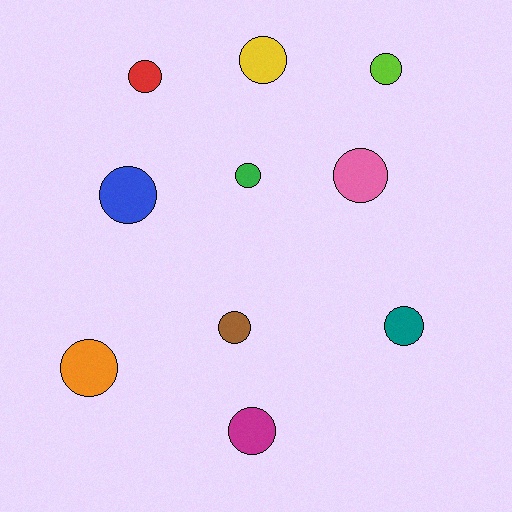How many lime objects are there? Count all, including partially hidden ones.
There is 1 lime object.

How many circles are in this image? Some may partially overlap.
There are 10 circles.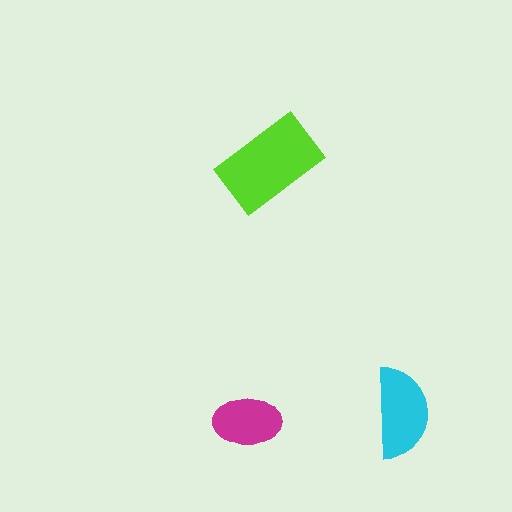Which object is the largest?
The lime rectangle.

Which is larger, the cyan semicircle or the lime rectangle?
The lime rectangle.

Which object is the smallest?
The magenta ellipse.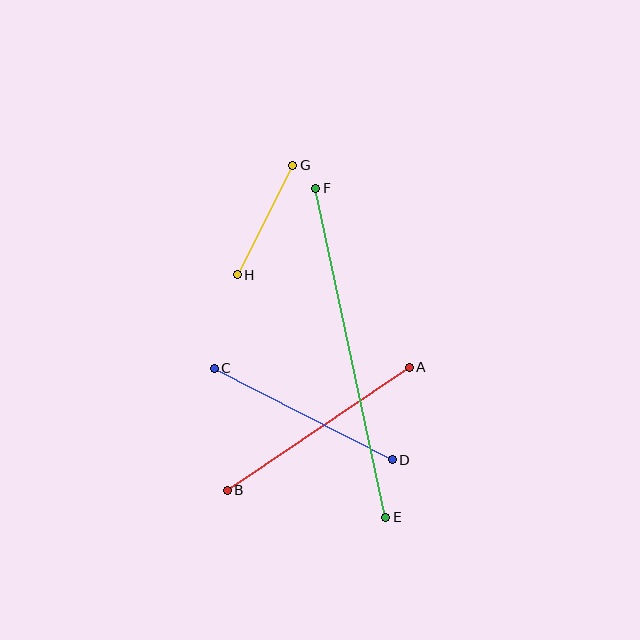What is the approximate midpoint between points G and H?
The midpoint is at approximately (265, 220) pixels.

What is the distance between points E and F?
The distance is approximately 337 pixels.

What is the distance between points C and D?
The distance is approximately 200 pixels.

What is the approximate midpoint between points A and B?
The midpoint is at approximately (318, 429) pixels.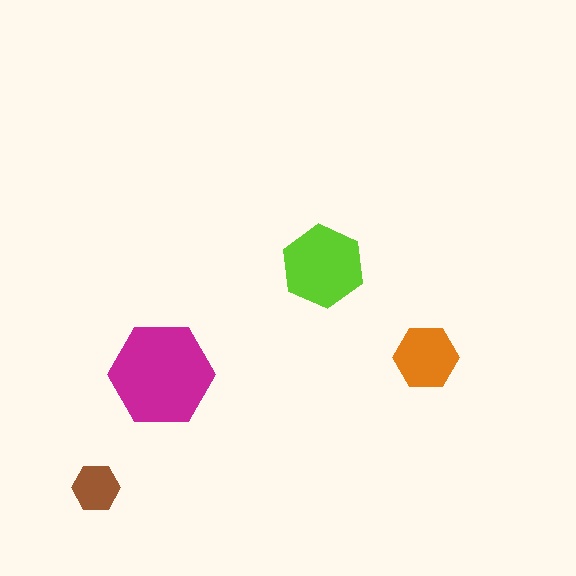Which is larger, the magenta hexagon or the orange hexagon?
The magenta one.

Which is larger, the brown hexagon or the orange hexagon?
The orange one.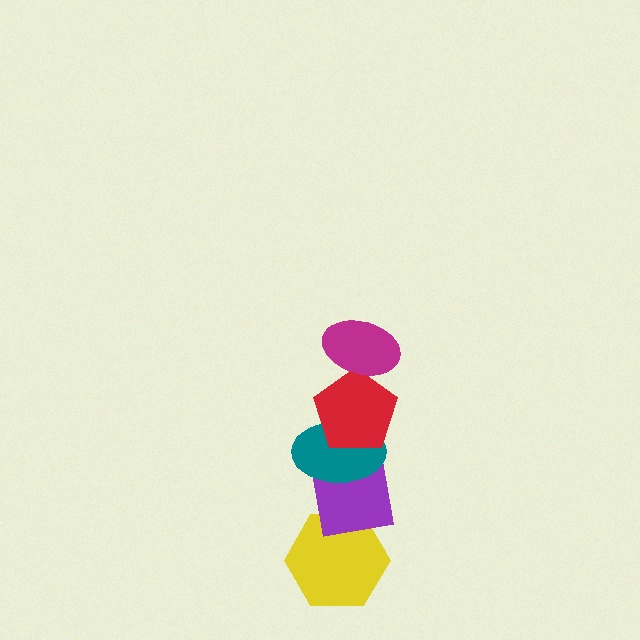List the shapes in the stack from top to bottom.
From top to bottom: the magenta ellipse, the red pentagon, the teal ellipse, the purple square, the yellow hexagon.